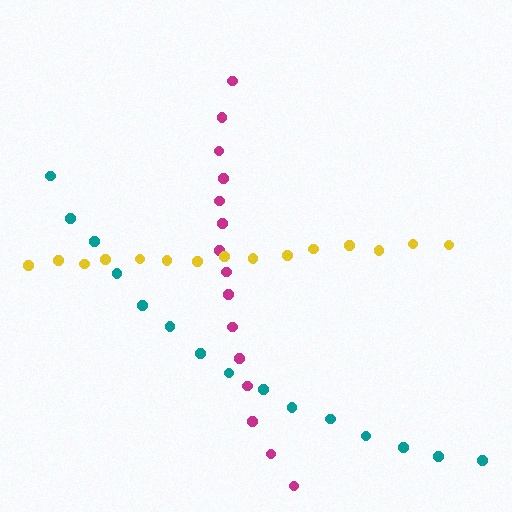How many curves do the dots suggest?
There are 3 distinct paths.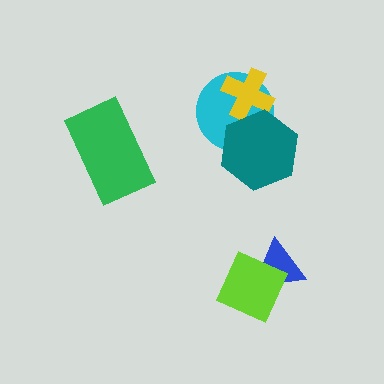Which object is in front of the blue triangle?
The lime diamond is in front of the blue triangle.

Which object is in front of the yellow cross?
The teal hexagon is in front of the yellow cross.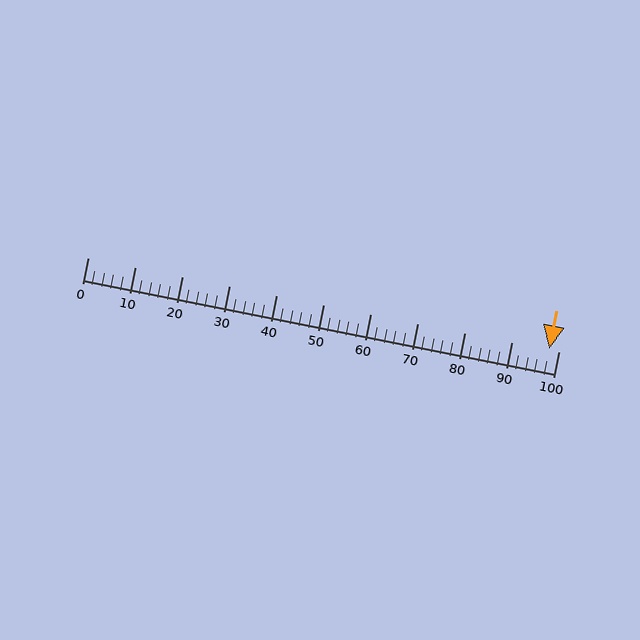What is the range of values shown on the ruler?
The ruler shows values from 0 to 100.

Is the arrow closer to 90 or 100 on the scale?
The arrow is closer to 100.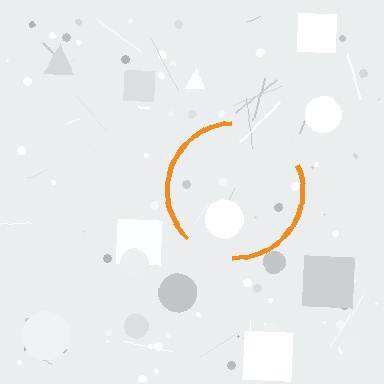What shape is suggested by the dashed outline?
The dashed outline suggests a circle.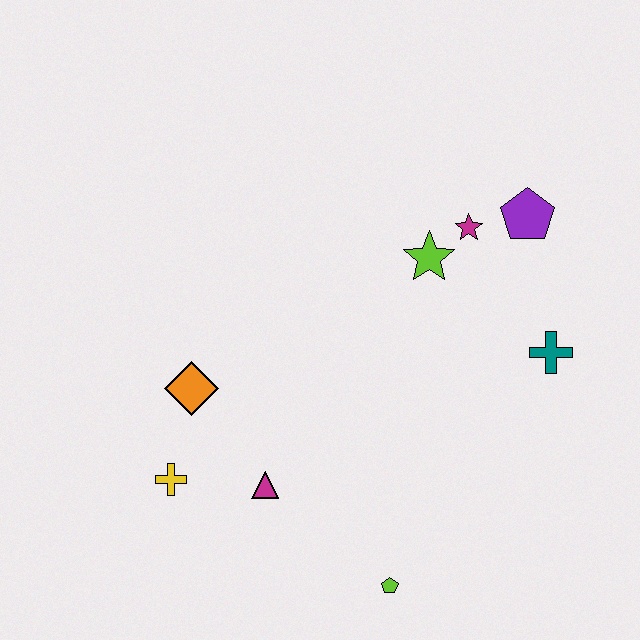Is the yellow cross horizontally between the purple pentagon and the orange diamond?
No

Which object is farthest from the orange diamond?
The purple pentagon is farthest from the orange diamond.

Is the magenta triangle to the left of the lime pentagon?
Yes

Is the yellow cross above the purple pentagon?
No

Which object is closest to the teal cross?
The purple pentagon is closest to the teal cross.